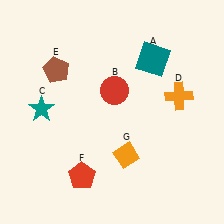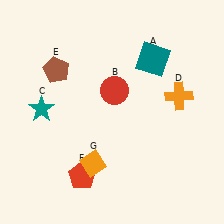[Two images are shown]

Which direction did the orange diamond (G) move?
The orange diamond (G) moved left.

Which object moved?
The orange diamond (G) moved left.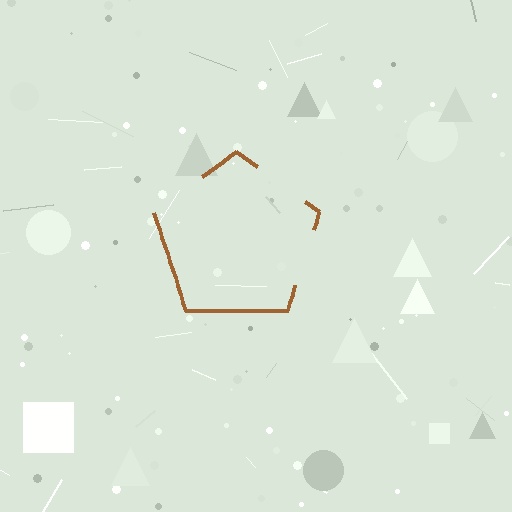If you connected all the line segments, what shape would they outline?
They would outline a pentagon.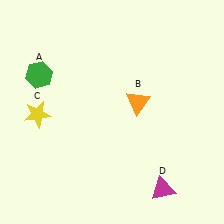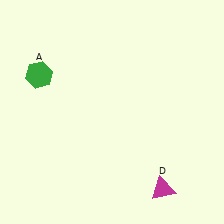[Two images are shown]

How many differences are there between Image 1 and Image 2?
There are 2 differences between the two images.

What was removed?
The yellow star (C), the orange triangle (B) were removed in Image 2.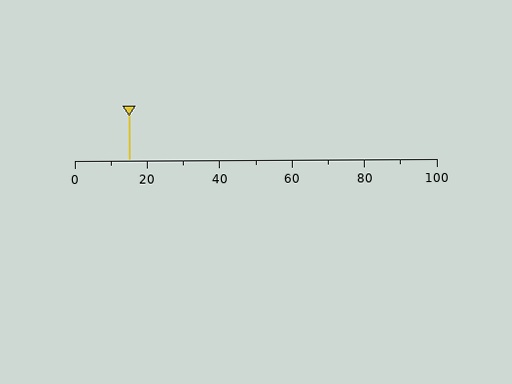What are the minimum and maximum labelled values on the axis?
The axis runs from 0 to 100.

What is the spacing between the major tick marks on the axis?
The major ticks are spaced 20 apart.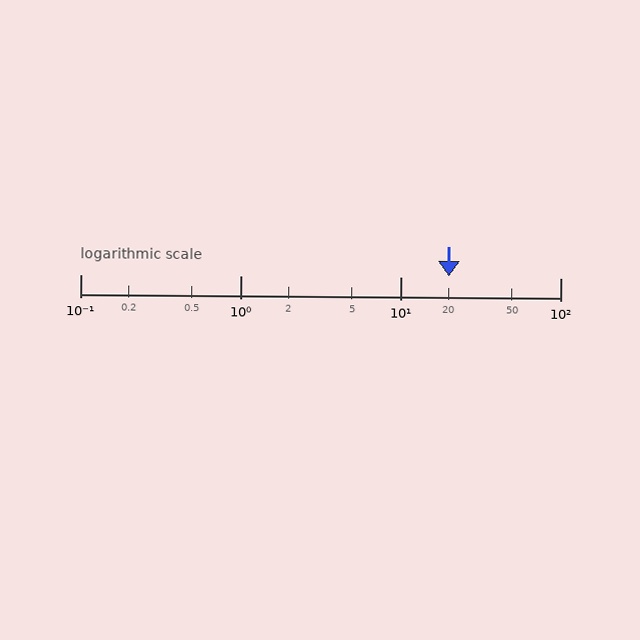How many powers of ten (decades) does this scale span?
The scale spans 3 decades, from 0.1 to 100.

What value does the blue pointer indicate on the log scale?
The pointer indicates approximately 20.